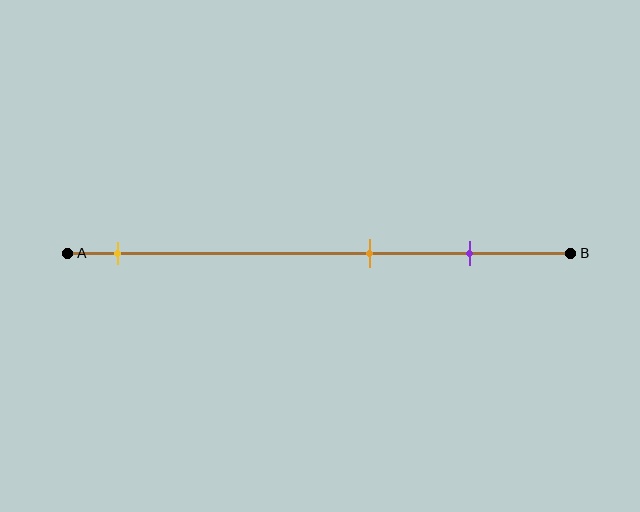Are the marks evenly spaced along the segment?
No, the marks are not evenly spaced.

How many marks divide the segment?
There are 3 marks dividing the segment.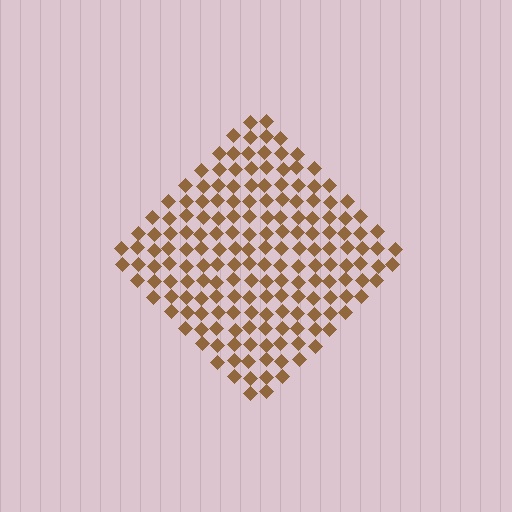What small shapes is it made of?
It is made of small diamonds.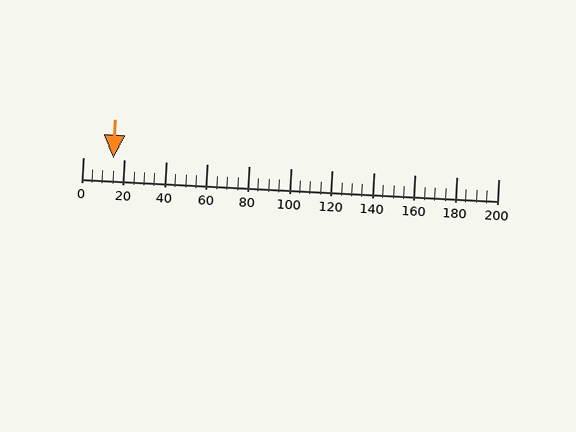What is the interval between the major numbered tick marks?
The major tick marks are spaced 20 units apart.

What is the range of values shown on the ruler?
The ruler shows values from 0 to 200.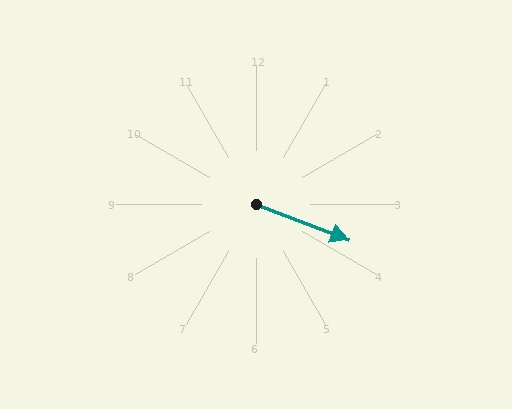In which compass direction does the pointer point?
East.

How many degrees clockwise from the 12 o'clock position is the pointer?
Approximately 111 degrees.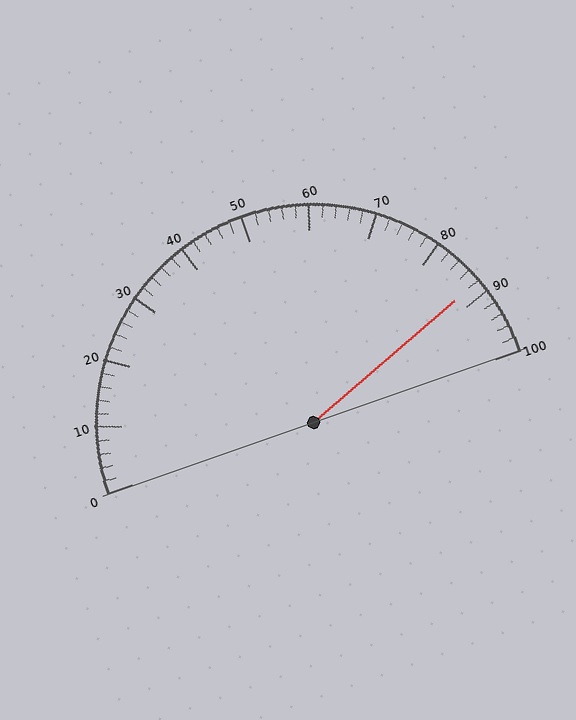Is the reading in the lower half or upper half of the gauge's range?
The reading is in the upper half of the range (0 to 100).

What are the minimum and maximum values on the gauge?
The gauge ranges from 0 to 100.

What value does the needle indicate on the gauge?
The needle indicates approximately 88.